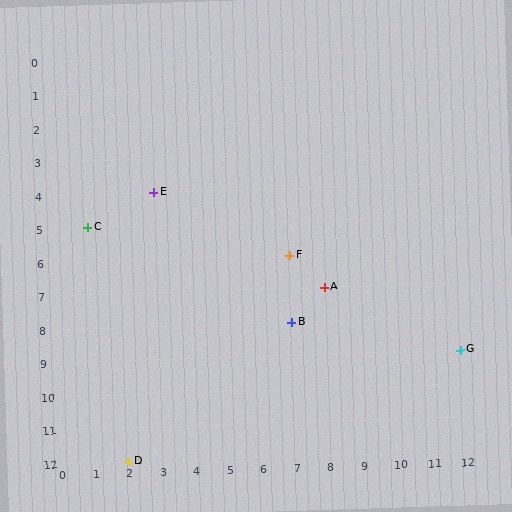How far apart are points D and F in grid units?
Points D and F are 5 columns and 6 rows apart (about 7.8 grid units diagonally).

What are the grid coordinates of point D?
Point D is at grid coordinates (2, 12).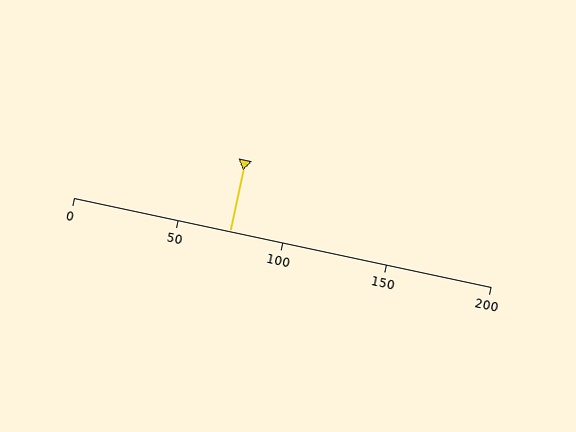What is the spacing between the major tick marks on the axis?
The major ticks are spaced 50 apart.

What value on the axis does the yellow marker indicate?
The marker indicates approximately 75.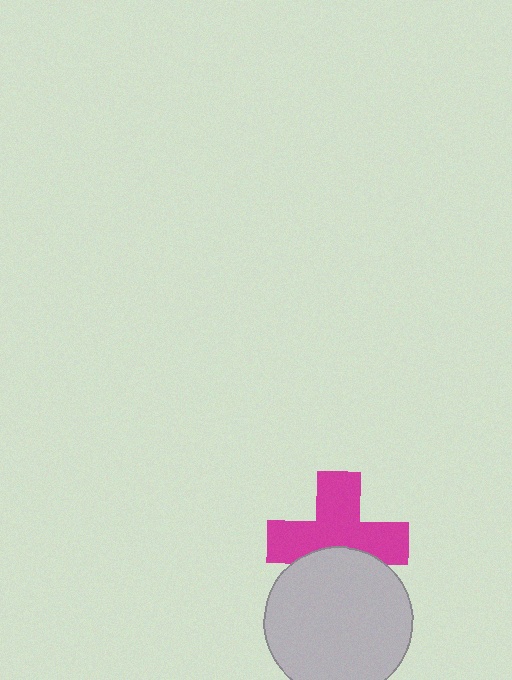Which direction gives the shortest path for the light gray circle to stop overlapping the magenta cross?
Moving down gives the shortest separation.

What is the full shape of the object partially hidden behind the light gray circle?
The partially hidden object is a magenta cross.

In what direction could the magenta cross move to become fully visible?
The magenta cross could move up. That would shift it out from behind the light gray circle entirely.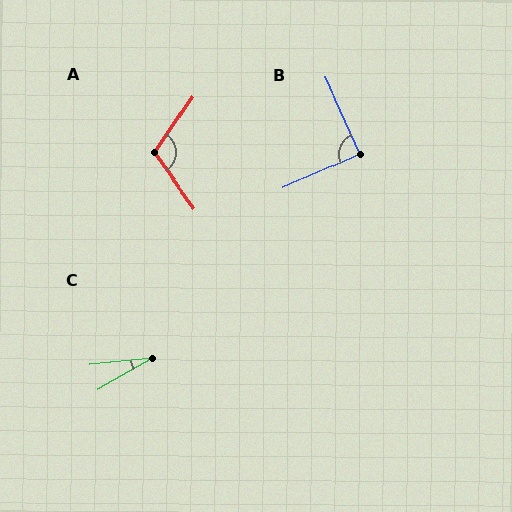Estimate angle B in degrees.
Approximately 90 degrees.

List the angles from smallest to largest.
C (24°), B (90°), A (110°).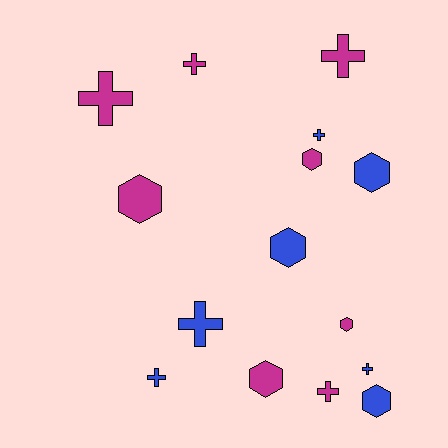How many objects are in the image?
There are 15 objects.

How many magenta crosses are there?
There are 4 magenta crosses.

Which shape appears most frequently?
Cross, with 8 objects.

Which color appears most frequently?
Magenta, with 8 objects.